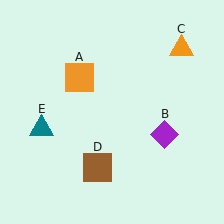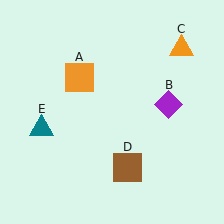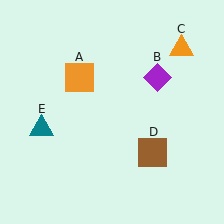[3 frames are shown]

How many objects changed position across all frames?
2 objects changed position: purple diamond (object B), brown square (object D).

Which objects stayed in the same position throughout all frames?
Orange square (object A) and orange triangle (object C) and teal triangle (object E) remained stationary.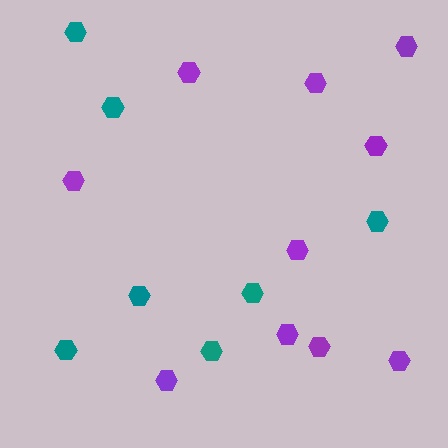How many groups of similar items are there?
There are 2 groups: one group of teal hexagons (7) and one group of purple hexagons (10).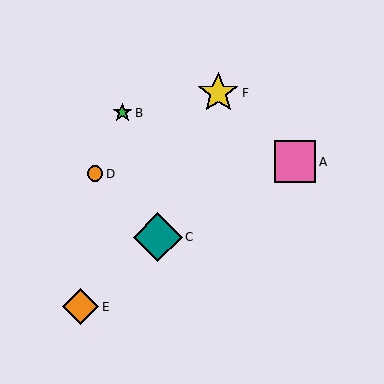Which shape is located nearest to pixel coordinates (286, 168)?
The pink square (labeled A) at (295, 162) is nearest to that location.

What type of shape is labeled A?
Shape A is a pink square.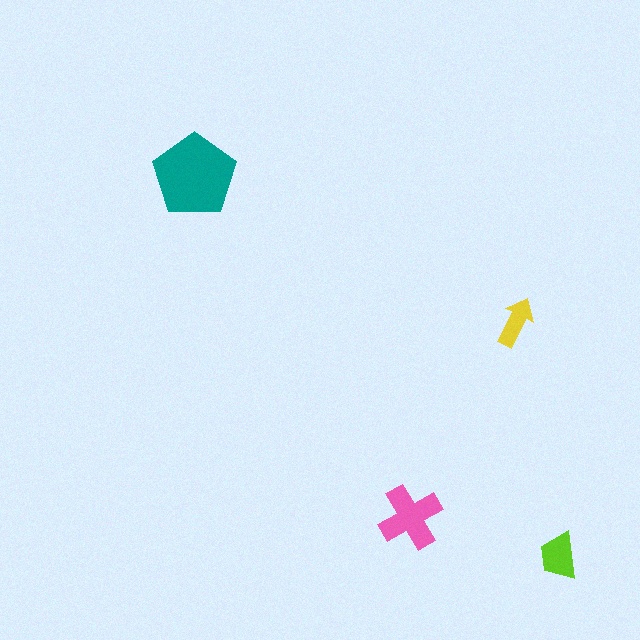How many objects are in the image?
There are 4 objects in the image.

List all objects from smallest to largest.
The yellow arrow, the lime trapezoid, the pink cross, the teal pentagon.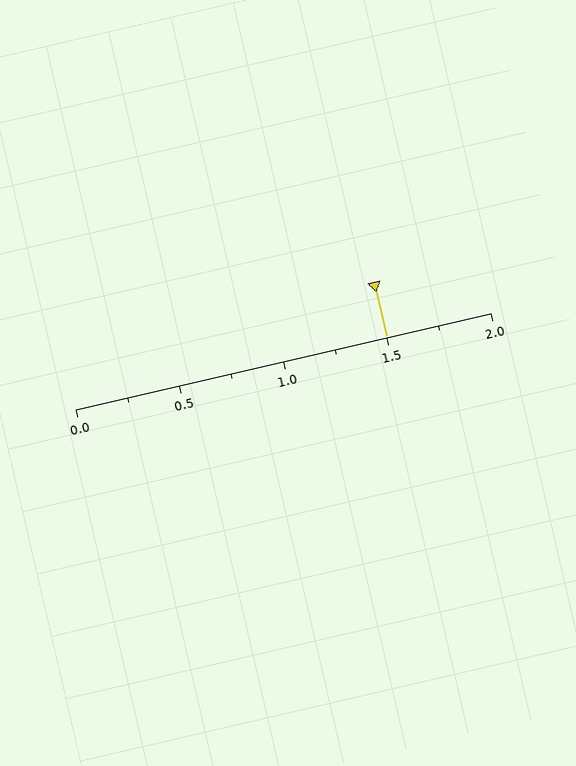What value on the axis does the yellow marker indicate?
The marker indicates approximately 1.5.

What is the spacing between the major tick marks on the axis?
The major ticks are spaced 0.5 apart.